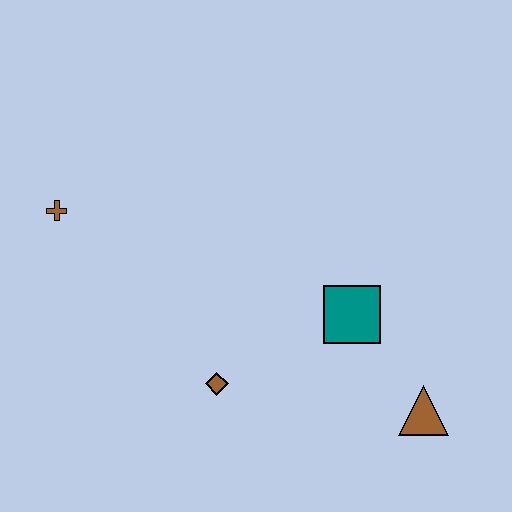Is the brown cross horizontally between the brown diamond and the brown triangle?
No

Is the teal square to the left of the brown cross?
No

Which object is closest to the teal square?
The brown triangle is closest to the teal square.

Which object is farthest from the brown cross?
The brown triangle is farthest from the brown cross.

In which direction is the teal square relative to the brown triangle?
The teal square is above the brown triangle.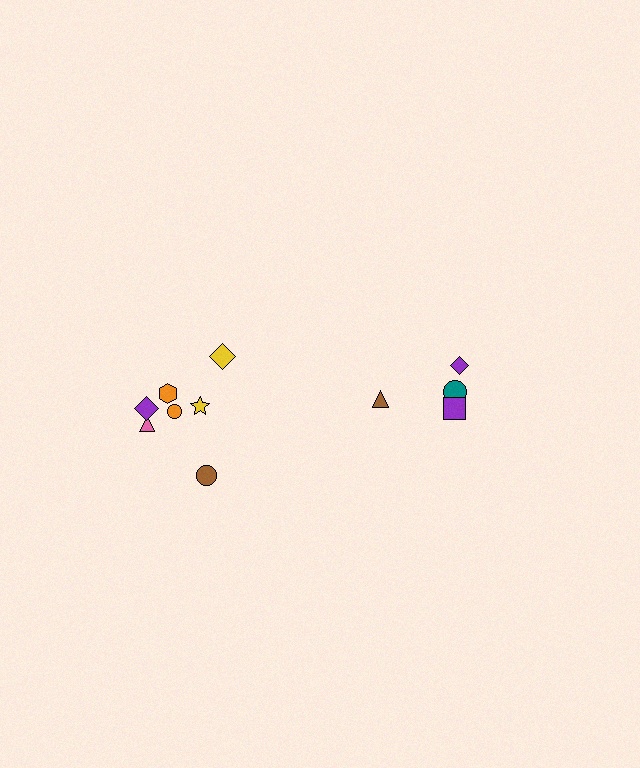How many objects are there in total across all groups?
There are 11 objects.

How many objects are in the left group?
There are 7 objects.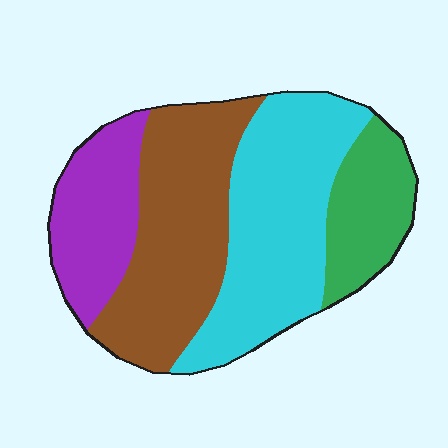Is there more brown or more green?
Brown.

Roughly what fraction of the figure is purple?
Purple takes up between a sixth and a third of the figure.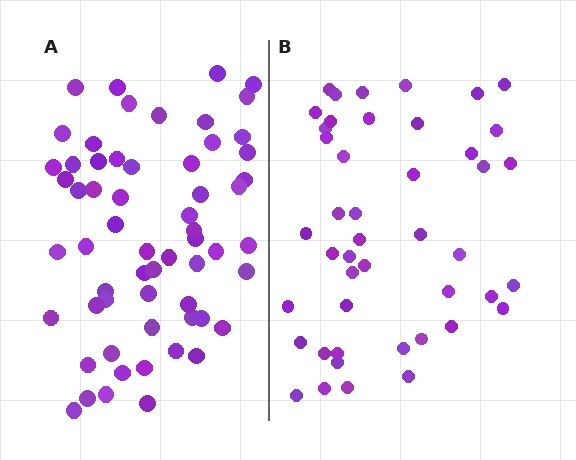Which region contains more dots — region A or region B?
Region A (the left region) has more dots.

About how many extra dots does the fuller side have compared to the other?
Region A has approximately 15 more dots than region B.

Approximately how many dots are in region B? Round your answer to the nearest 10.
About 40 dots. (The exact count is 45, which rounds to 40.)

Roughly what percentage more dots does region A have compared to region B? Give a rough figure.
About 35% more.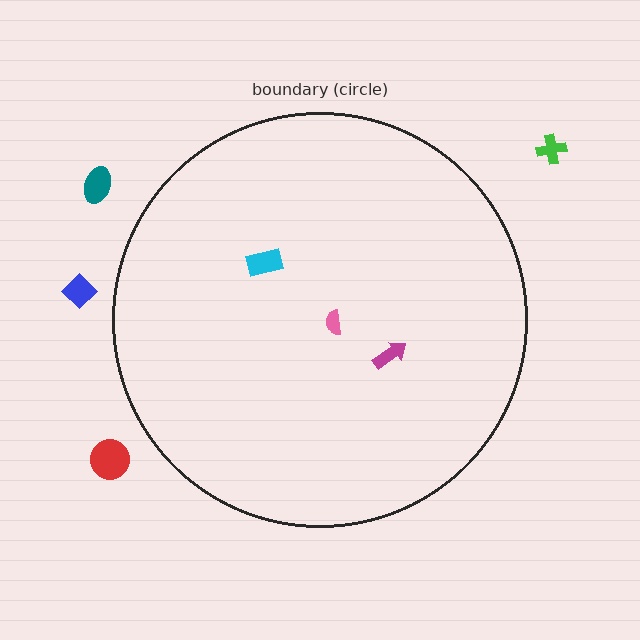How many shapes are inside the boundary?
3 inside, 4 outside.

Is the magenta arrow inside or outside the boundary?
Inside.